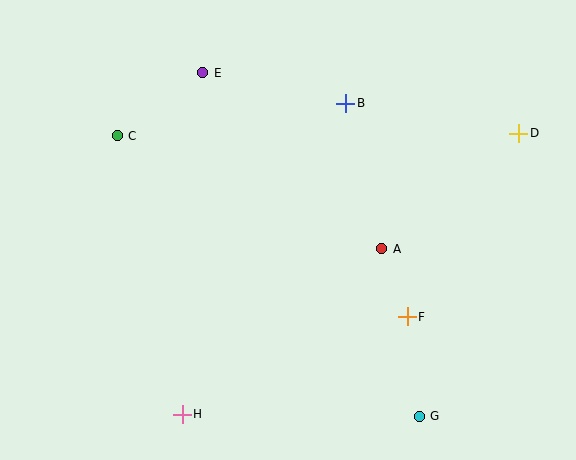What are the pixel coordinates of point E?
Point E is at (203, 73).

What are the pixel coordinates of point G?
Point G is at (419, 416).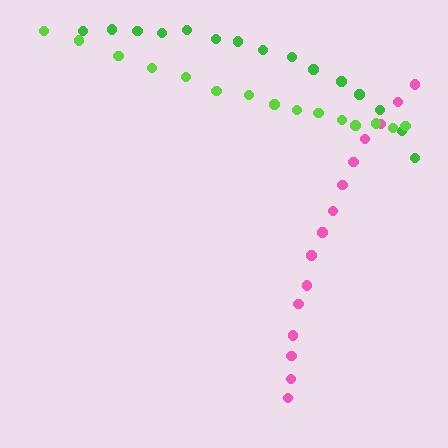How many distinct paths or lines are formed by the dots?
There are 3 distinct paths.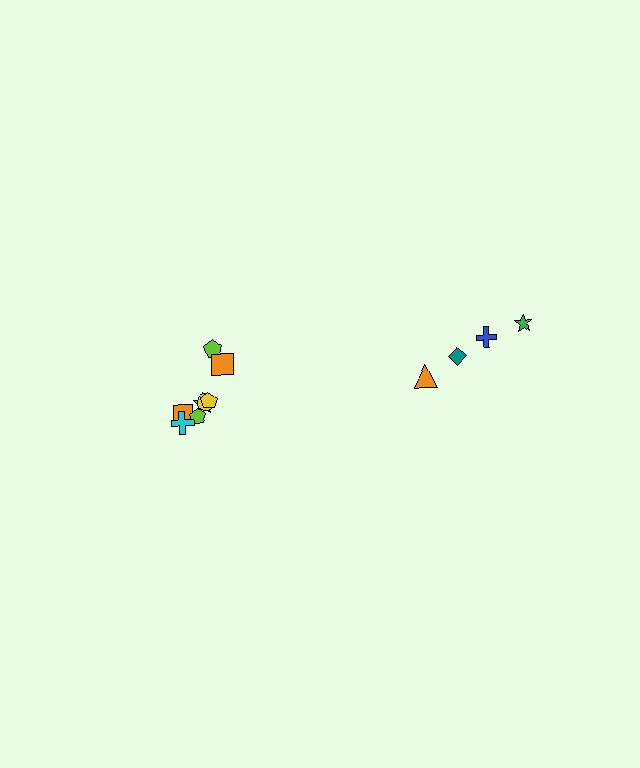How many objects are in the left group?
There are 8 objects.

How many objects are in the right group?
There are 4 objects.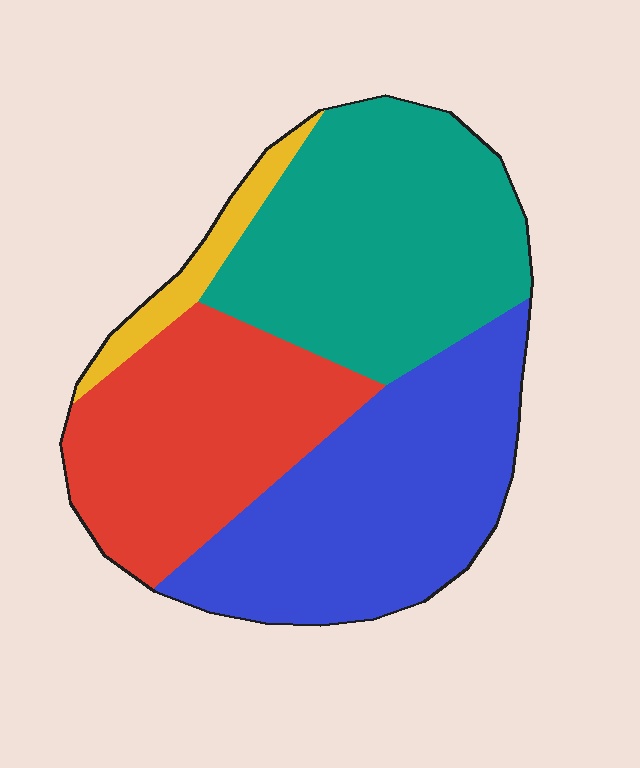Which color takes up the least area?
Yellow, at roughly 5%.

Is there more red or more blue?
Blue.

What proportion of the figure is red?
Red covers 27% of the figure.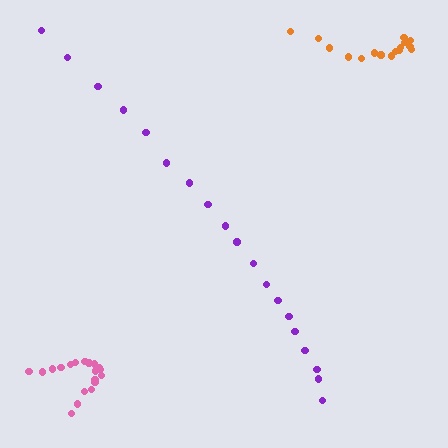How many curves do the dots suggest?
There are 3 distinct paths.